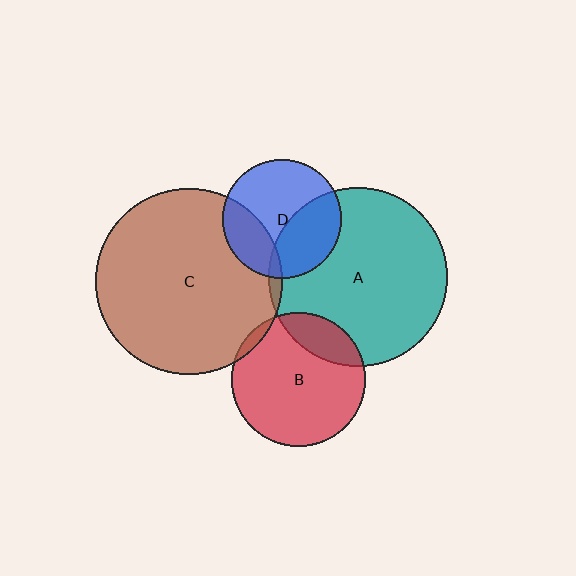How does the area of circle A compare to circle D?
Approximately 2.3 times.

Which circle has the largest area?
Circle C (brown).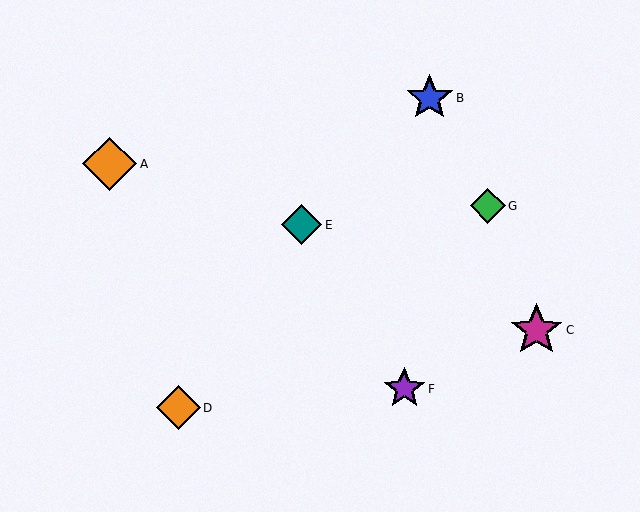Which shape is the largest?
The orange diamond (labeled A) is the largest.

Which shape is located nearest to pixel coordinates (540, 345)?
The magenta star (labeled C) at (537, 330) is nearest to that location.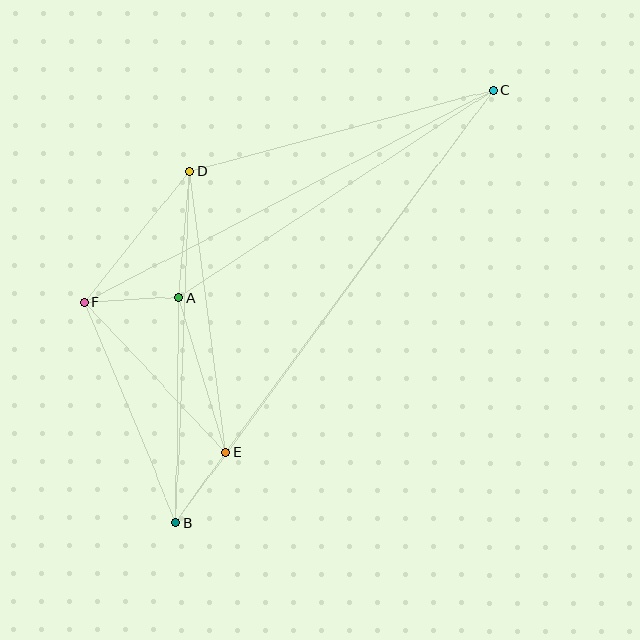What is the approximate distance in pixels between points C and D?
The distance between C and D is approximately 313 pixels.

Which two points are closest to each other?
Points B and E are closest to each other.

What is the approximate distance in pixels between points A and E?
The distance between A and E is approximately 162 pixels.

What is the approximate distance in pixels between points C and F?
The distance between C and F is approximately 460 pixels.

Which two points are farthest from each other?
Points B and C are farthest from each other.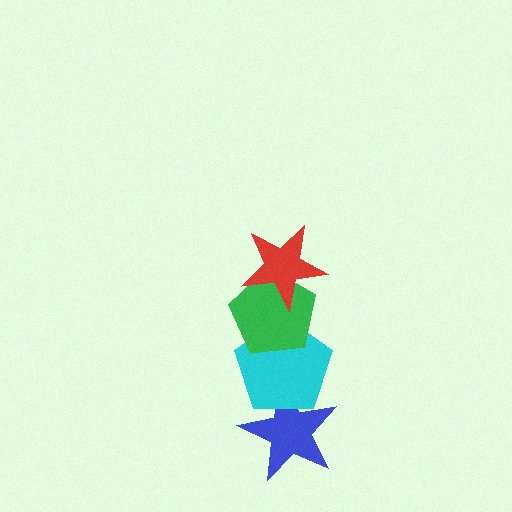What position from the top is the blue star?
The blue star is 4th from the top.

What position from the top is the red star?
The red star is 1st from the top.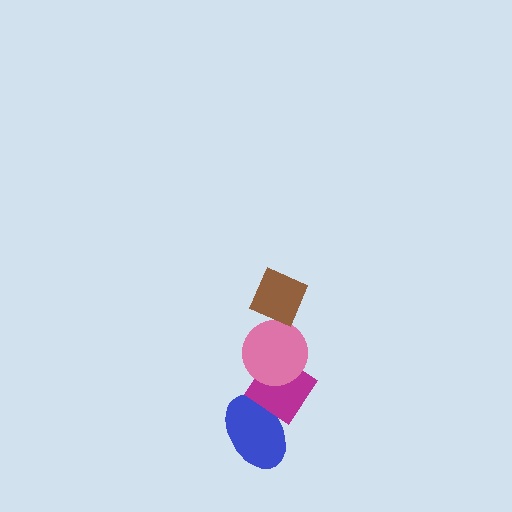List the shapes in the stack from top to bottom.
From top to bottom: the brown diamond, the pink circle, the magenta diamond, the blue ellipse.